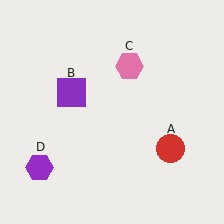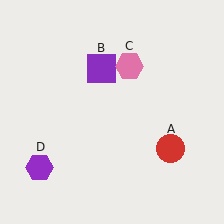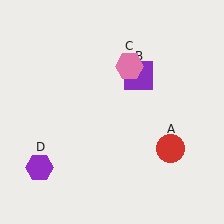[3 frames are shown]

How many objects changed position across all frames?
1 object changed position: purple square (object B).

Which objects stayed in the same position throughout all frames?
Red circle (object A) and pink hexagon (object C) and purple hexagon (object D) remained stationary.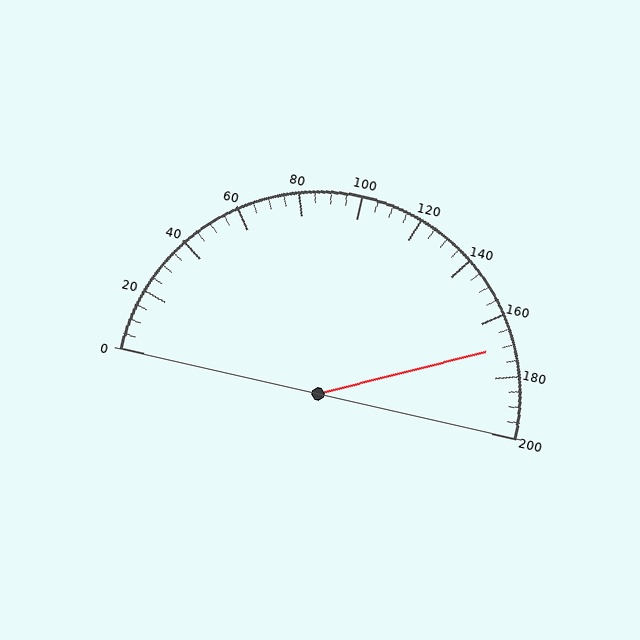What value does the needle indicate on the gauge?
The needle indicates approximately 170.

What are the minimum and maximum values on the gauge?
The gauge ranges from 0 to 200.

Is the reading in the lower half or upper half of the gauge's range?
The reading is in the upper half of the range (0 to 200).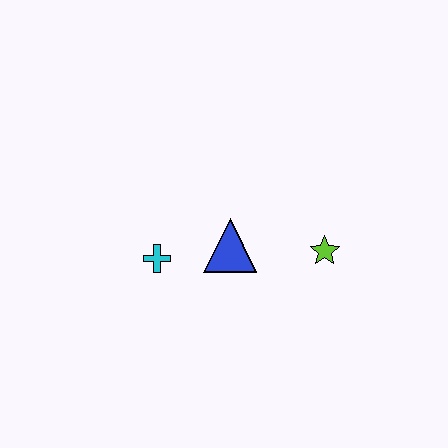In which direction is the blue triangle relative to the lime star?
The blue triangle is to the left of the lime star.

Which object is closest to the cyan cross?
The blue triangle is closest to the cyan cross.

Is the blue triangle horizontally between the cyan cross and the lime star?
Yes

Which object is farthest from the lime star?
The cyan cross is farthest from the lime star.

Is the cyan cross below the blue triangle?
Yes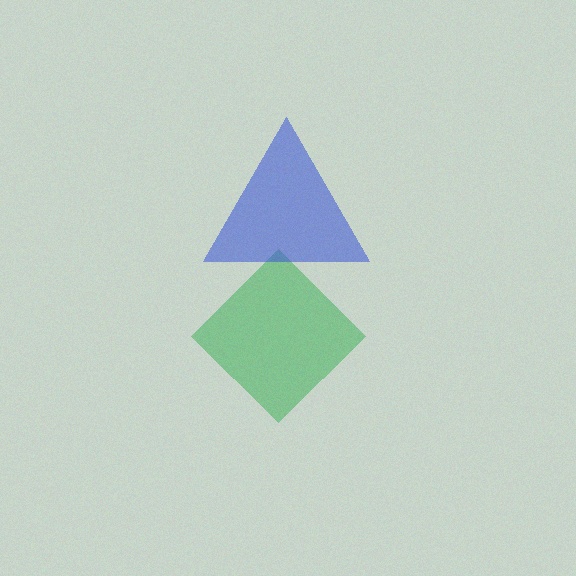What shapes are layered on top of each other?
The layered shapes are: a green diamond, a blue triangle.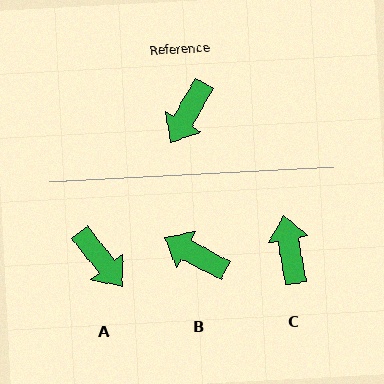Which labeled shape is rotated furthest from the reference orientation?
C, about 140 degrees away.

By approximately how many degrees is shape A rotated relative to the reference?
Approximately 68 degrees counter-clockwise.